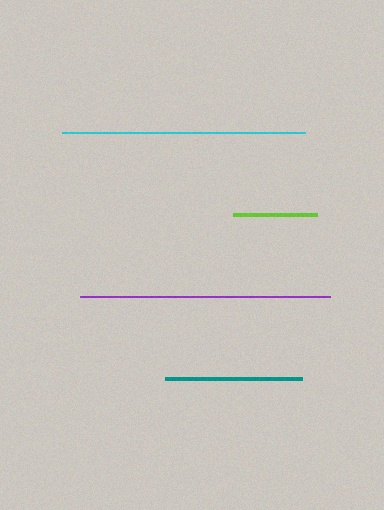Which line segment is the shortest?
The lime line is the shortest at approximately 83 pixels.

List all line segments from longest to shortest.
From longest to shortest: purple, cyan, teal, lime.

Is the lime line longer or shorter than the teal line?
The teal line is longer than the lime line.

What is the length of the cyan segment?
The cyan segment is approximately 242 pixels long.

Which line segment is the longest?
The purple line is the longest at approximately 250 pixels.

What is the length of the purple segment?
The purple segment is approximately 250 pixels long.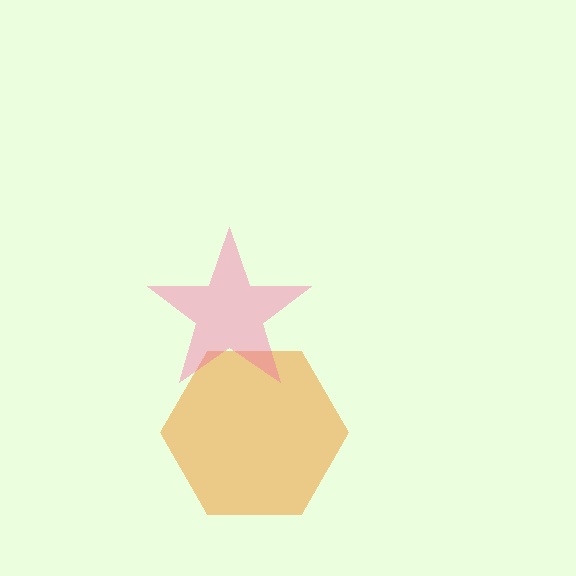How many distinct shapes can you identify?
There are 2 distinct shapes: an orange hexagon, a pink star.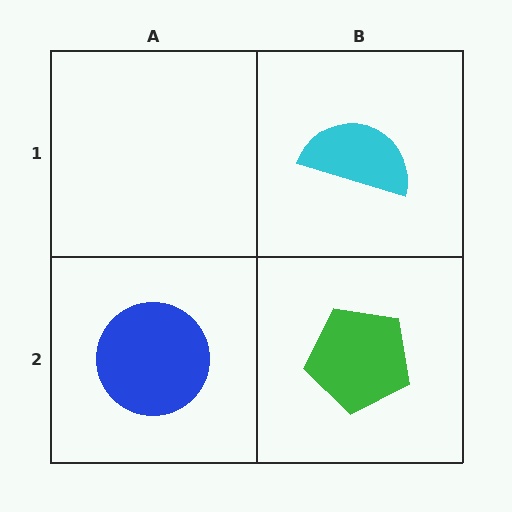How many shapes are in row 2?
2 shapes.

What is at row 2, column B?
A green pentagon.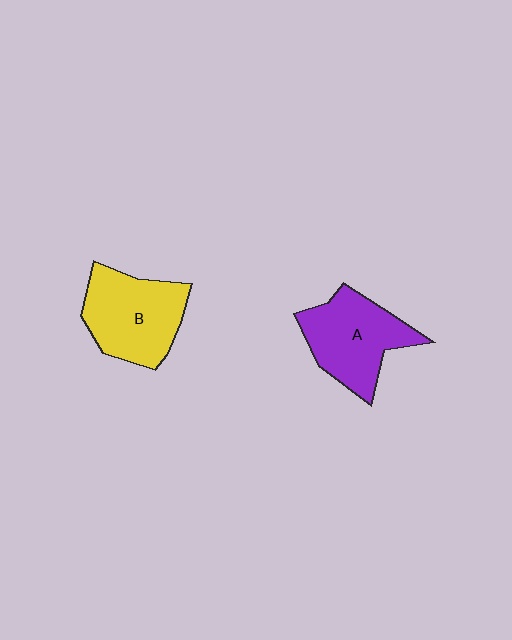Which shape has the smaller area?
Shape A (purple).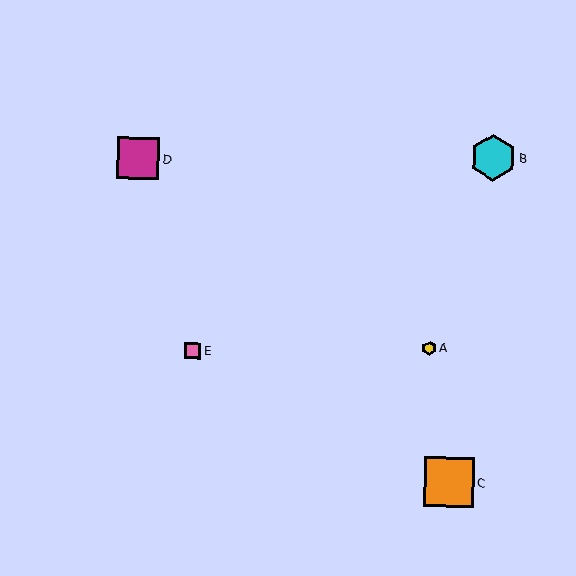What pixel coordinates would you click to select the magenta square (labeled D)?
Click at (138, 159) to select the magenta square D.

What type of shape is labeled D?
Shape D is a magenta square.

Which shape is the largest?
The orange square (labeled C) is the largest.